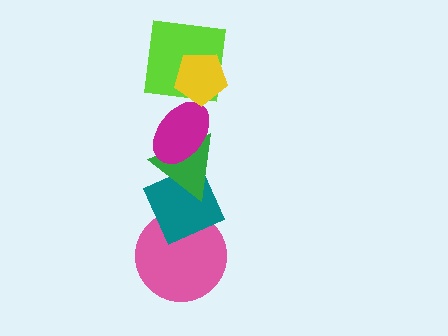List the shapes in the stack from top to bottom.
From top to bottom: the yellow pentagon, the lime square, the magenta ellipse, the green triangle, the teal diamond, the pink circle.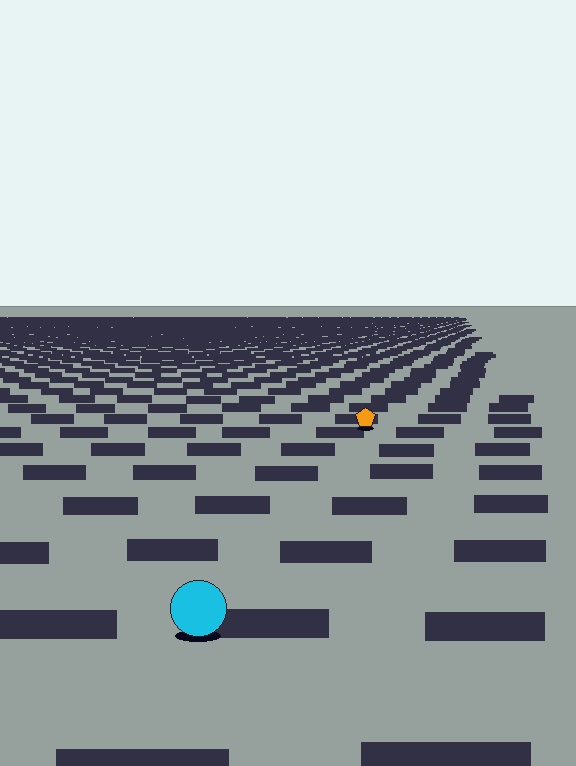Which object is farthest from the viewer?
The orange pentagon is farthest from the viewer. It appears smaller and the ground texture around it is denser.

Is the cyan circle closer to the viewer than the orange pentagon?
Yes. The cyan circle is closer — you can tell from the texture gradient: the ground texture is coarser near it.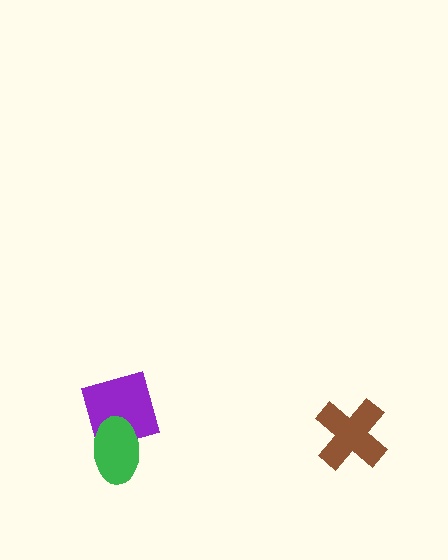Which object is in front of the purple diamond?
The green ellipse is in front of the purple diamond.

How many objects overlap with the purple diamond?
1 object overlaps with the purple diamond.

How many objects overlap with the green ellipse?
1 object overlaps with the green ellipse.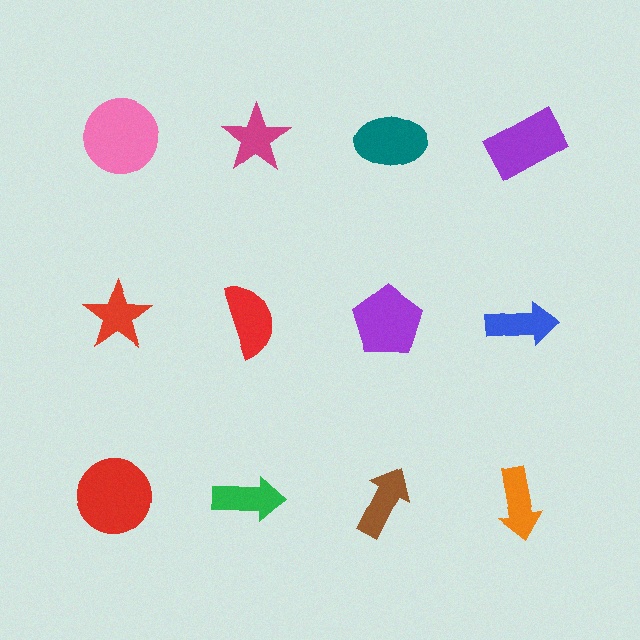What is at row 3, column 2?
A green arrow.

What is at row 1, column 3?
A teal ellipse.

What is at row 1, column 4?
A purple rectangle.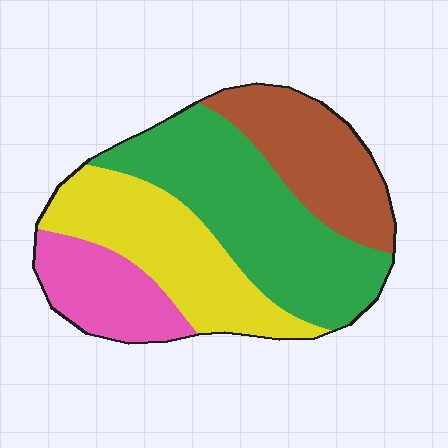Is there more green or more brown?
Green.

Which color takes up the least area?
Pink, at roughly 15%.